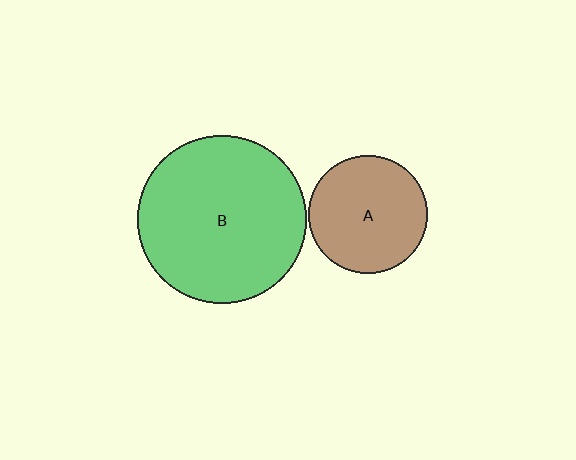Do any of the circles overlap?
No, none of the circles overlap.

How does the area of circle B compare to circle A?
Approximately 2.0 times.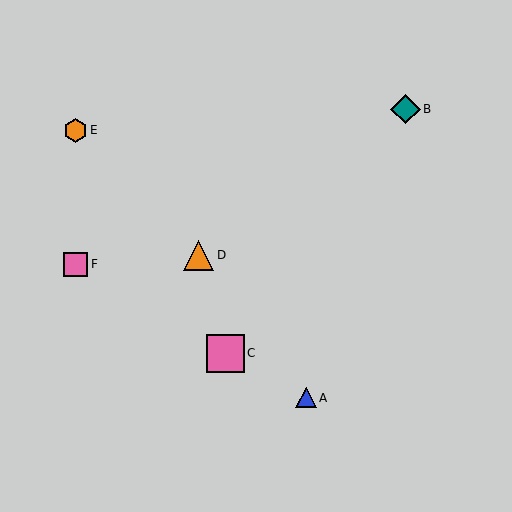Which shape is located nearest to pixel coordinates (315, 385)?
The blue triangle (labeled A) at (306, 398) is nearest to that location.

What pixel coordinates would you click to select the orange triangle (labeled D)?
Click at (198, 255) to select the orange triangle D.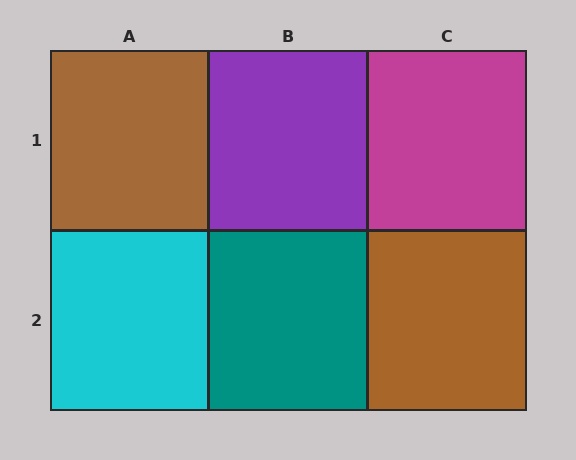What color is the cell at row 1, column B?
Purple.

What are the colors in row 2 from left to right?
Cyan, teal, brown.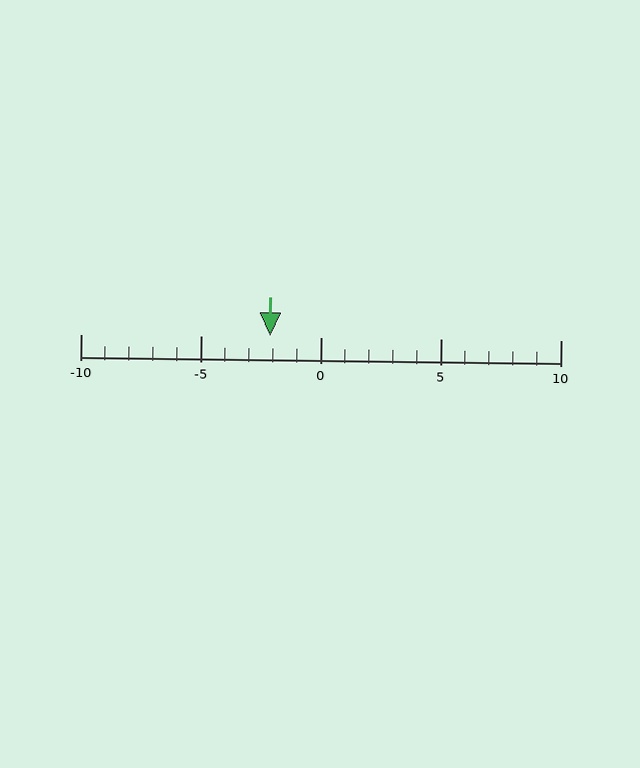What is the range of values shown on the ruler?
The ruler shows values from -10 to 10.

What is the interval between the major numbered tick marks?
The major tick marks are spaced 5 units apart.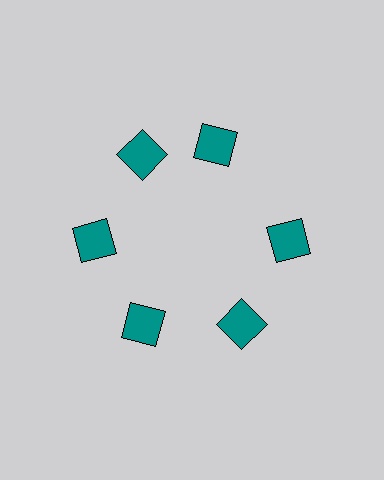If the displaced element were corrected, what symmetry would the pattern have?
It would have 6-fold rotational symmetry — the pattern would map onto itself every 60 degrees.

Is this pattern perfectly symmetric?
No. The 6 teal squares are arranged in a ring, but one element near the 1 o'clock position is rotated out of alignment along the ring, breaking the 6-fold rotational symmetry.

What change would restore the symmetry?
The symmetry would be restored by rotating it back into even spacing with its neighbors so that all 6 squares sit at equal angles and equal distance from the center.